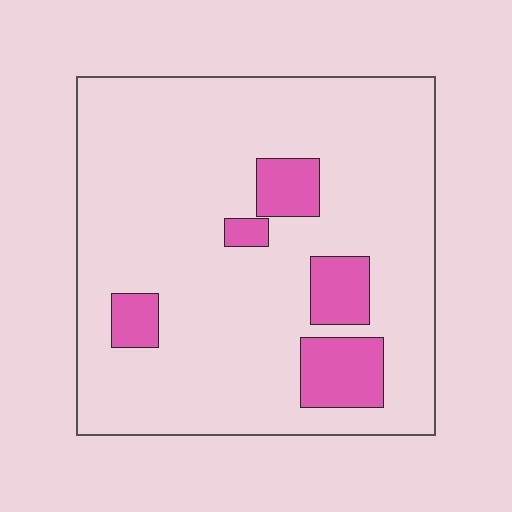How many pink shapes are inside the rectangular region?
5.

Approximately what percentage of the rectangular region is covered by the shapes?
Approximately 15%.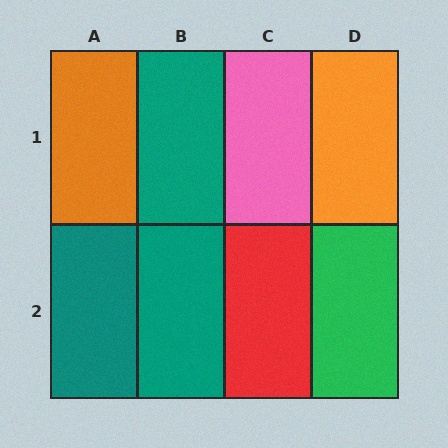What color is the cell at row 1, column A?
Orange.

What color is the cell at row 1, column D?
Orange.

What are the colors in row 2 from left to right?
Teal, teal, red, green.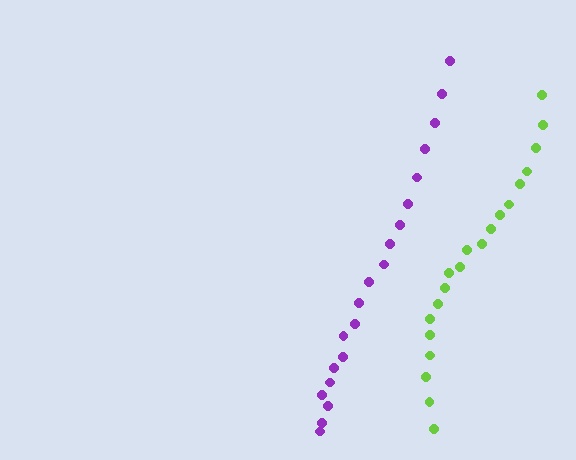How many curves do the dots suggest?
There are 2 distinct paths.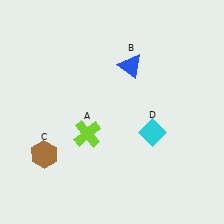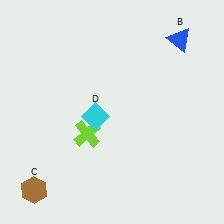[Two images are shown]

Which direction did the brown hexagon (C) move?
The brown hexagon (C) moved down.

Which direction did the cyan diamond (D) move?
The cyan diamond (D) moved left.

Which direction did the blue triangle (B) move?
The blue triangle (B) moved right.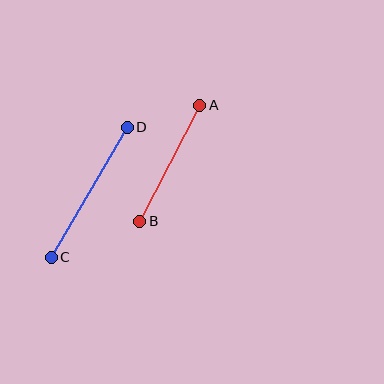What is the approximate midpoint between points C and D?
The midpoint is at approximately (89, 192) pixels.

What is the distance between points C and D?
The distance is approximately 151 pixels.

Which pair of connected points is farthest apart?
Points C and D are farthest apart.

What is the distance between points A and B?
The distance is approximately 131 pixels.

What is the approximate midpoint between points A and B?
The midpoint is at approximately (170, 163) pixels.